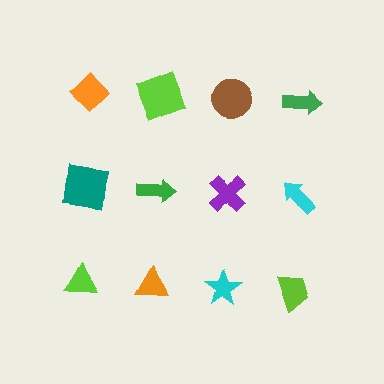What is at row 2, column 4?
A cyan arrow.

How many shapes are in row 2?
4 shapes.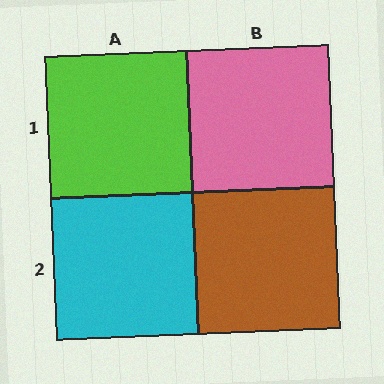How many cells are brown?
1 cell is brown.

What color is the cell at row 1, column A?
Lime.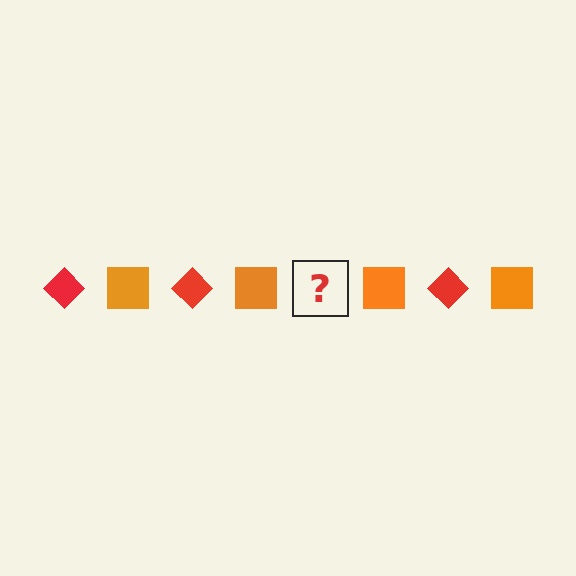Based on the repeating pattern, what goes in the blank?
The blank should be a red diamond.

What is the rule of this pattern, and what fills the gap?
The rule is that the pattern alternates between red diamond and orange square. The gap should be filled with a red diamond.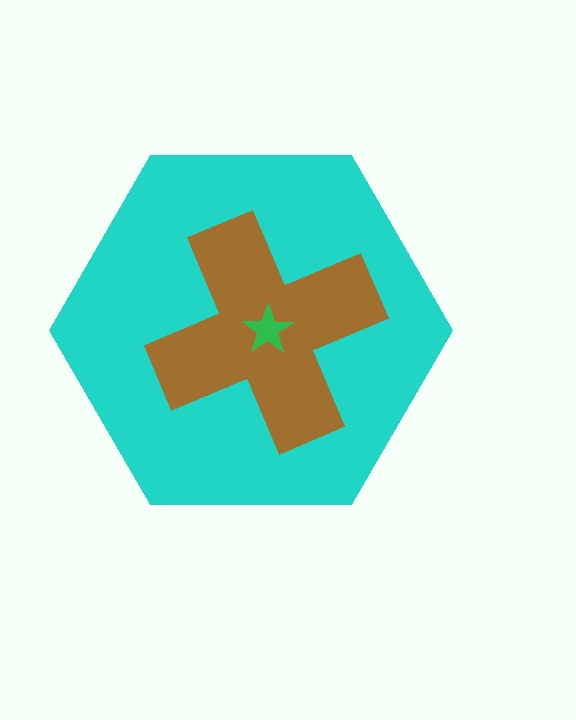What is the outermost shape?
The cyan hexagon.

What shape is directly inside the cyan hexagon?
The brown cross.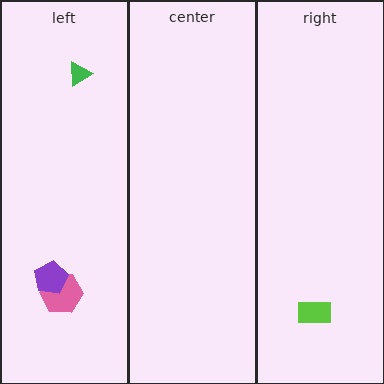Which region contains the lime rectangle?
The right region.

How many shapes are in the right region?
1.